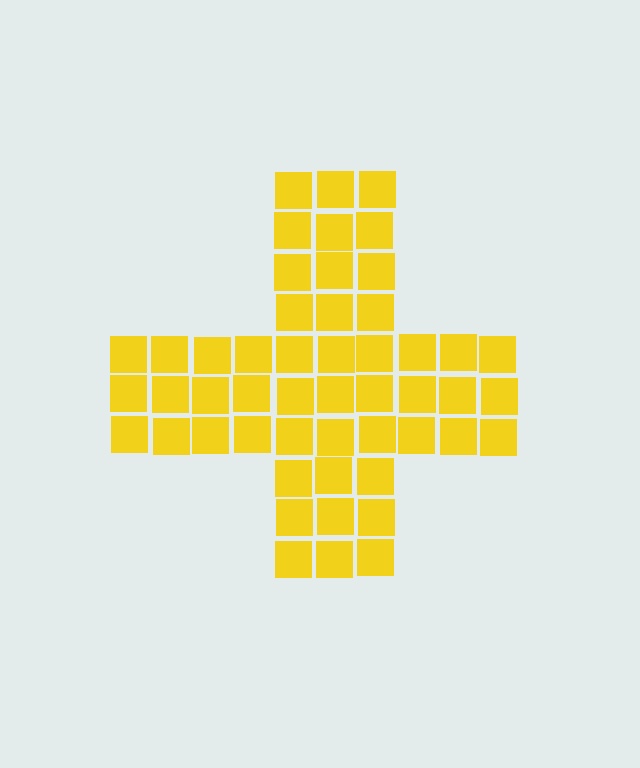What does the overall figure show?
The overall figure shows a cross.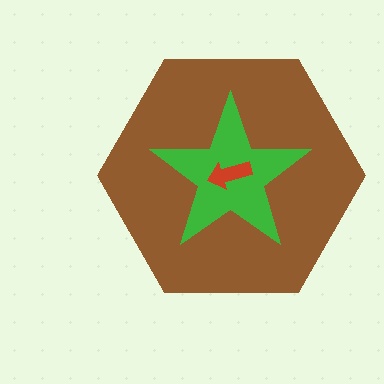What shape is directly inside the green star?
The red arrow.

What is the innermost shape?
The red arrow.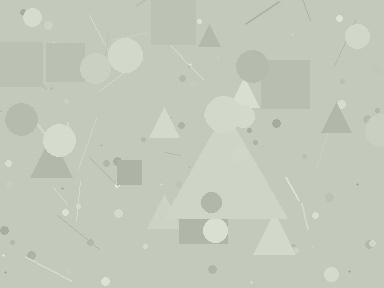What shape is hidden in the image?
A triangle is hidden in the image.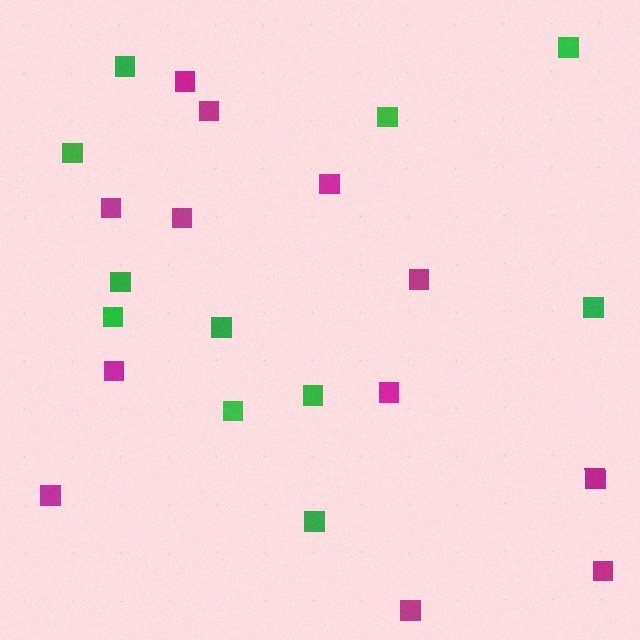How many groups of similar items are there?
There are 2 groups: one group of magenta squares (12) and one group of green squares (11).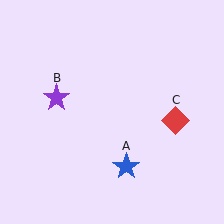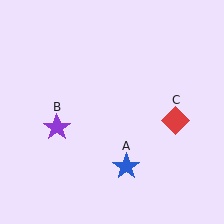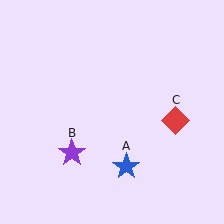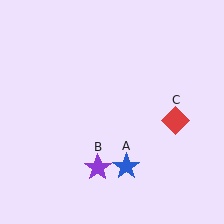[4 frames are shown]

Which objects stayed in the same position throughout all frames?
Blue star (object A) and red diamond (object C) remained stationary.